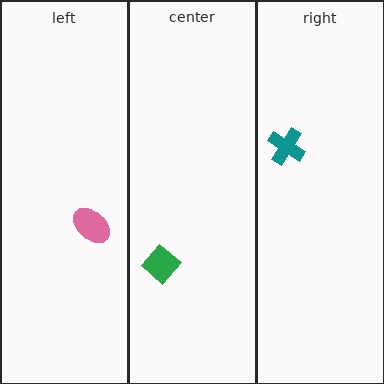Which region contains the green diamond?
The center region.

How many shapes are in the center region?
1.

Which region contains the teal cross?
The right region.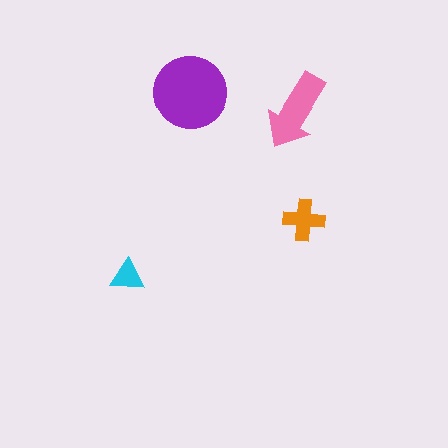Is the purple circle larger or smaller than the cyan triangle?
Larger.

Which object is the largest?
The purple circle.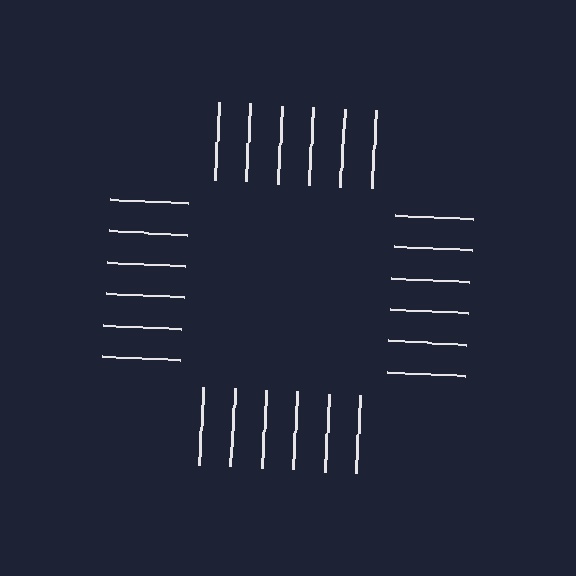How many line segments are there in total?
24 — 6 along each of the 4 edges.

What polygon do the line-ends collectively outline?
An illusory square — the line segments terminate on its edges but no continuous stroke is drawn.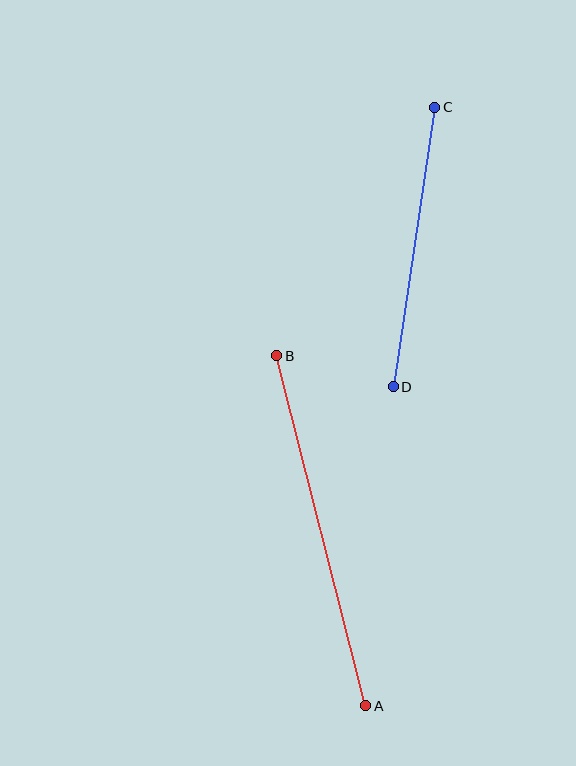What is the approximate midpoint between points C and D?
The midpoint is at approximately (414, 247) pixels.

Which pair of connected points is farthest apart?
Points A and B are farthest apart.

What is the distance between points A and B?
The distance is approximately 362 pixels.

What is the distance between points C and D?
The distance is approximately 283 pixels.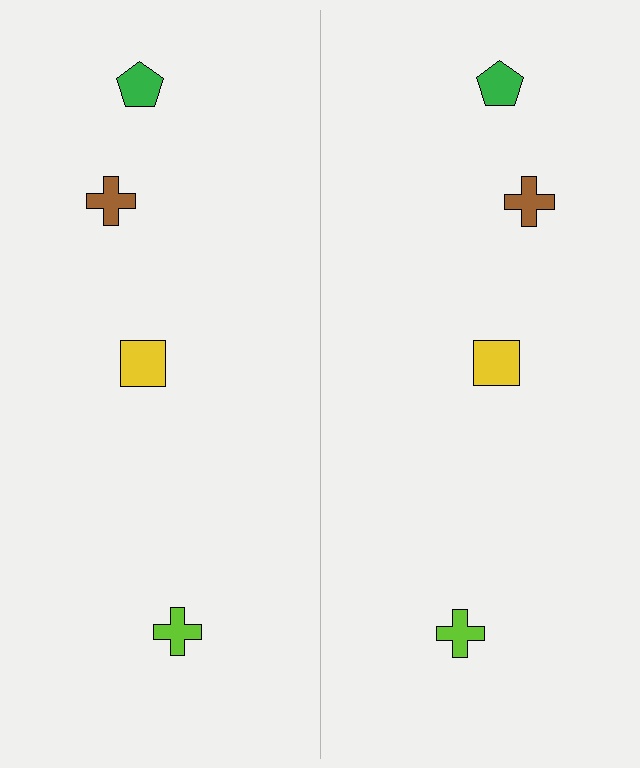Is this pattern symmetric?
Yes, this pattern has bilateral (reflection) symmetry.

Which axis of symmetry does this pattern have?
The pattern has a vertical axis of symmetry running through the center of the image.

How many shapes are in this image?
There are 8 shapes in this image.